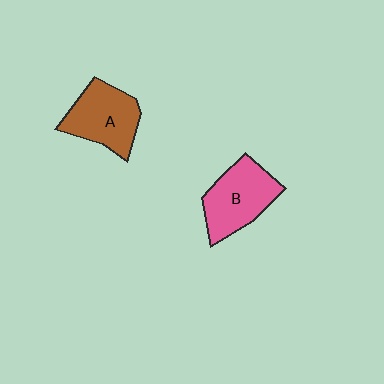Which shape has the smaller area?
Shape A (brown).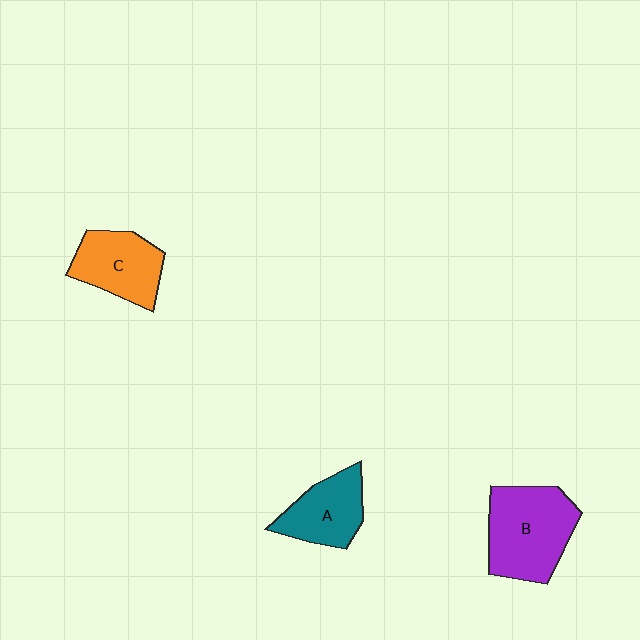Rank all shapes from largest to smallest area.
From largest to smallest: B (purple), C (orange), A (teal).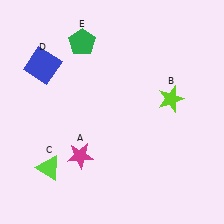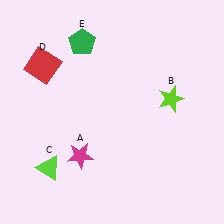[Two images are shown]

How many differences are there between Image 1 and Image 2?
There is 1 difference between the two images.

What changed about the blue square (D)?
In Image 1, D is blue. In Image 2, it changed to red.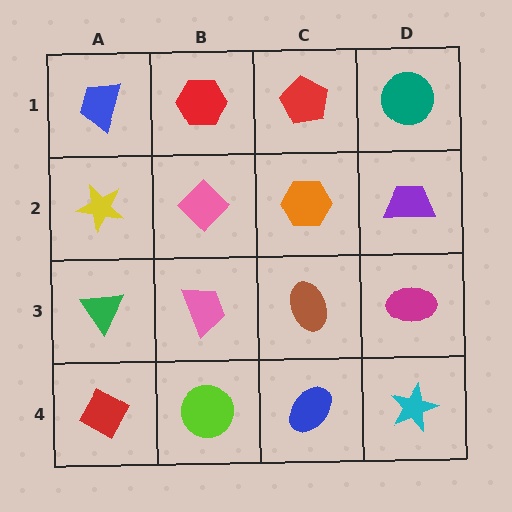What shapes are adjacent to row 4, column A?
A green triangle (row 3, column A), a lime circle (row 4, column B).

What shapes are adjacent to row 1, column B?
A pink diamond (row 2, column B), a blue trapezoid (row 1, column A), a red pentagon (row 1, column C).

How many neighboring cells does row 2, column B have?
4.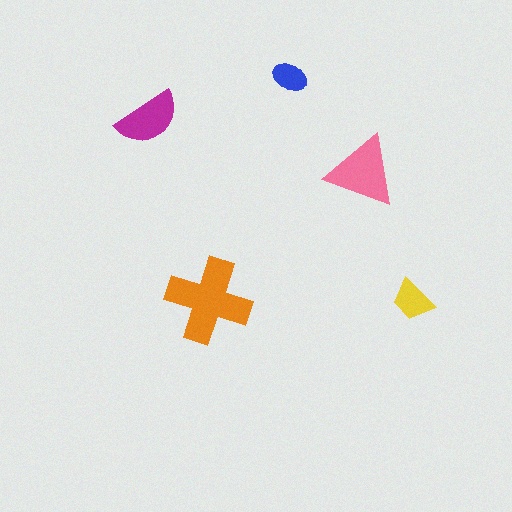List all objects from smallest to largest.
The blue ellipse, the yellow trapezoid, the magenta semicircle, the pink triangle, the orange cross.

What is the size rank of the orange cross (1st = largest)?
1st.